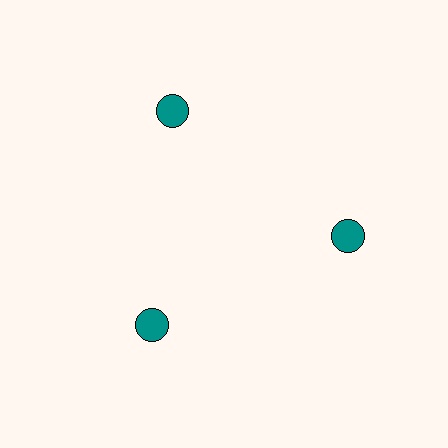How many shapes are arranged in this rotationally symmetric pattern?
There are 3 shapes, arranged in 3 groups of 1.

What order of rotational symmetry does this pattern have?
This pattern has 3-fold rotational symmetry.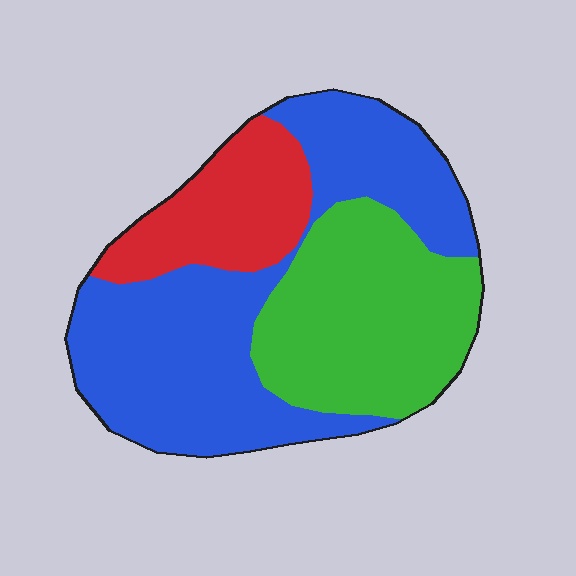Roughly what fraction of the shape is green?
Green takes up about one third (1/3) of the shape.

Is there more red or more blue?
Blue.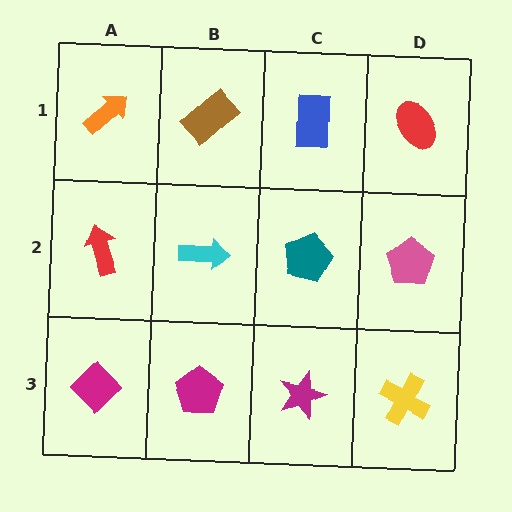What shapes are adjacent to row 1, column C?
A teal pentagon (row 2, column C), a brown rectangle (row 1, column B), a red ellipse (row 1, column D).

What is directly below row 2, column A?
A magenta diamond.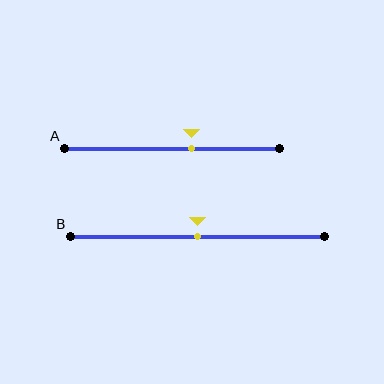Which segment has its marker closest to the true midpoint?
Segment B has its marker closest to the true midpoint.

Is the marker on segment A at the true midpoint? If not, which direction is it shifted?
No, the marker on segment A is shifted to the right by about 9% of the segment length.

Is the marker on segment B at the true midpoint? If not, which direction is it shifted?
Yes, the marker on segment B is at the true midpoint.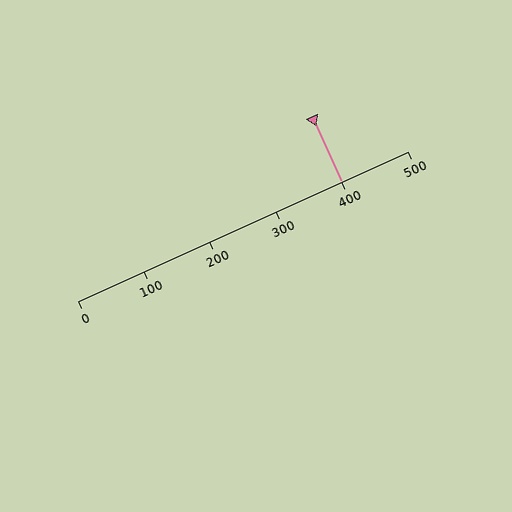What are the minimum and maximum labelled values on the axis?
The axis runs from 0 to 500.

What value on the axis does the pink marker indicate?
The marker indicates approximately 400.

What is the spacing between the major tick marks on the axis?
The major ticks are spaced 100 apart.